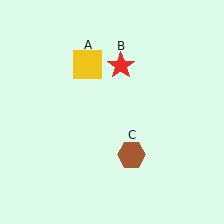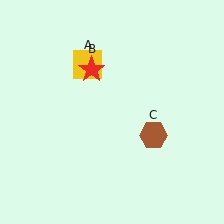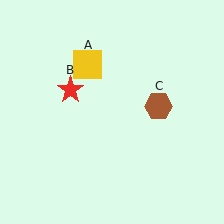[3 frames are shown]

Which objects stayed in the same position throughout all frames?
Yellow square (object A) remained stationary.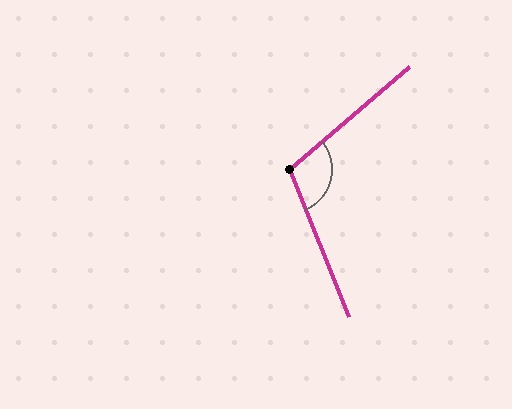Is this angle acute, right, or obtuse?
It is obtuse.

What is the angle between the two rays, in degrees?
Approximately 109 degrees.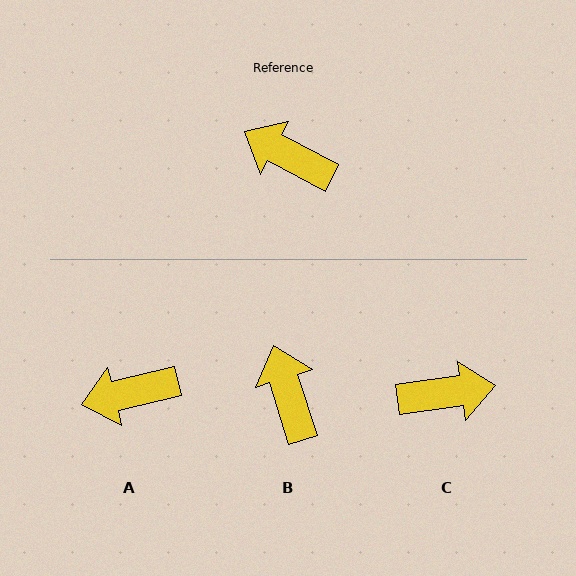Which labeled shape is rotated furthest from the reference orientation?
C, about 144 degrees away.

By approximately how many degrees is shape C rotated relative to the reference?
Approximately 144 degrees clockwise.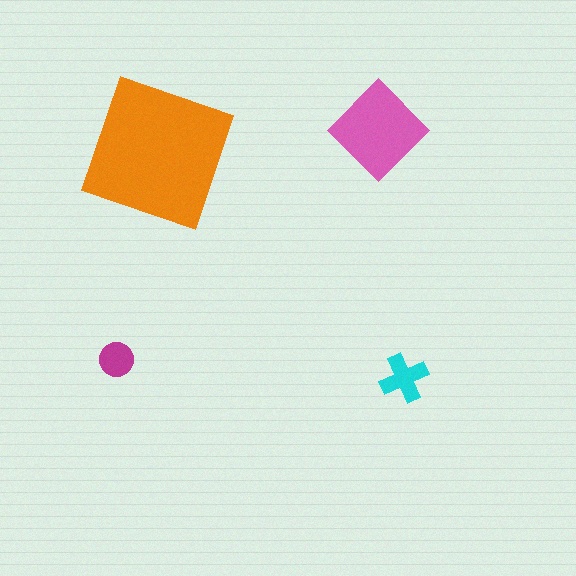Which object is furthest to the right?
The cyan cross is rightmost.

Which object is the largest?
The orange square.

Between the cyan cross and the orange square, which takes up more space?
The orange square.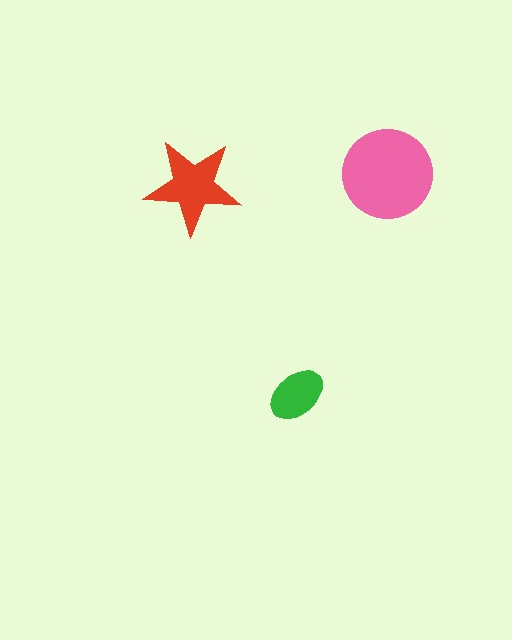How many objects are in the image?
There are 3 objects in the image.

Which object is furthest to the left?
The red star is leftmost.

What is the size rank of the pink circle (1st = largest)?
1st.